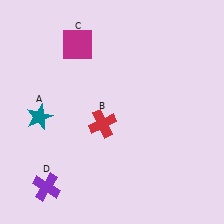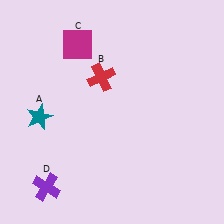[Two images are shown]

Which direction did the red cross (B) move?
The red cross (B) moved up.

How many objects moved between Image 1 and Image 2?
1 object moved between the two images.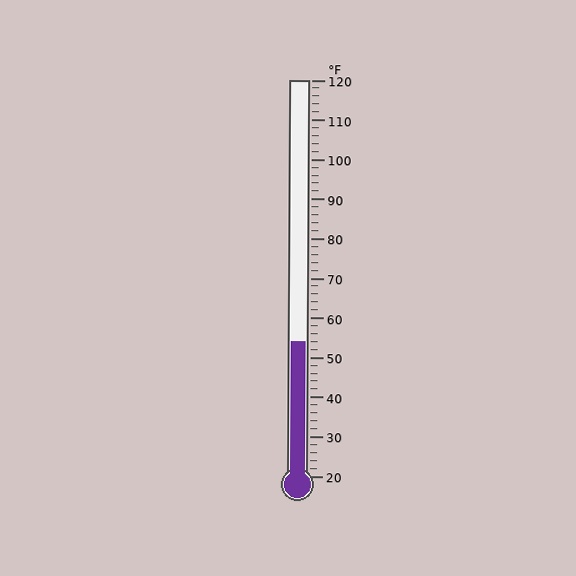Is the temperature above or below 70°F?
The temperature is below 70°F.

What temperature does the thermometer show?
The thermometer shows approximately 54°F.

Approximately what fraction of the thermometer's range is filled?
The thermometer is filled to approximately 35% of its range.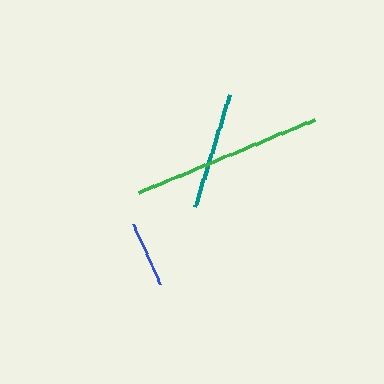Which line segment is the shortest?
The blue line is the shortest at approximately 66 pixels.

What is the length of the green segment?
The green segment is approximately 190 pixels long.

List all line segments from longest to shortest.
From longest to shortest: green, teal, blue.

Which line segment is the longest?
The green line is the longest at approximately 190 pixels.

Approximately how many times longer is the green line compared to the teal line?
The green line is approximately 1.6 times the length of the teal line.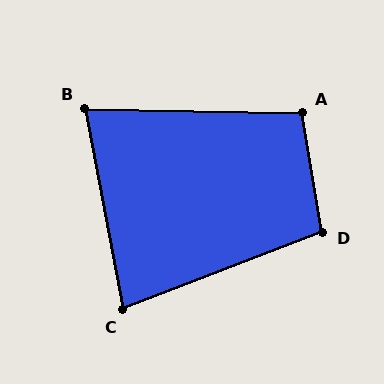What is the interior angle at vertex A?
Approximately 100 degrees (obtuse).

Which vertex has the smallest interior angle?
B, at approximately 78 degrees.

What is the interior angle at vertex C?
Approximately 80 degrees (acute).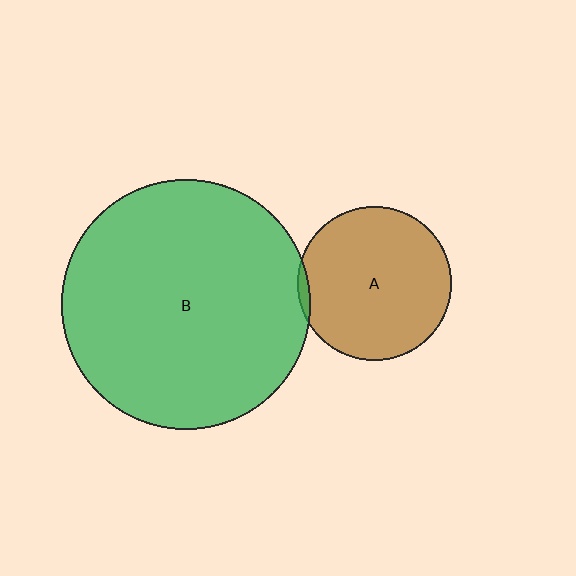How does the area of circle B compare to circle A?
Approximately 2.6 times.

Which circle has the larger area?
Circle B (green).